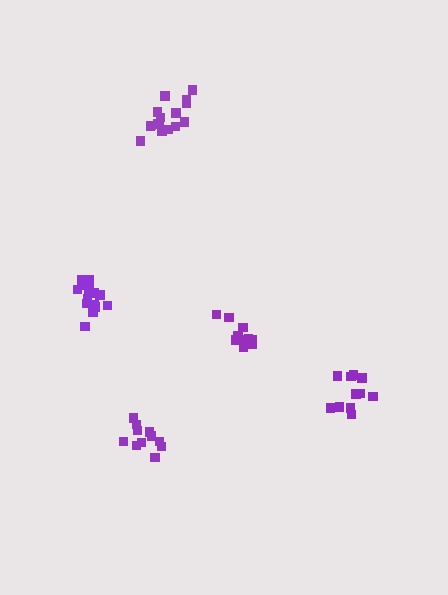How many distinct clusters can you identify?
There are 5 distinct clusters.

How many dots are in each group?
Group 1: 15 dots, Group 2: 16 dots, Group 3: 12 dots, Group 4: 11 dots, Group 5: 11 dots (65 total).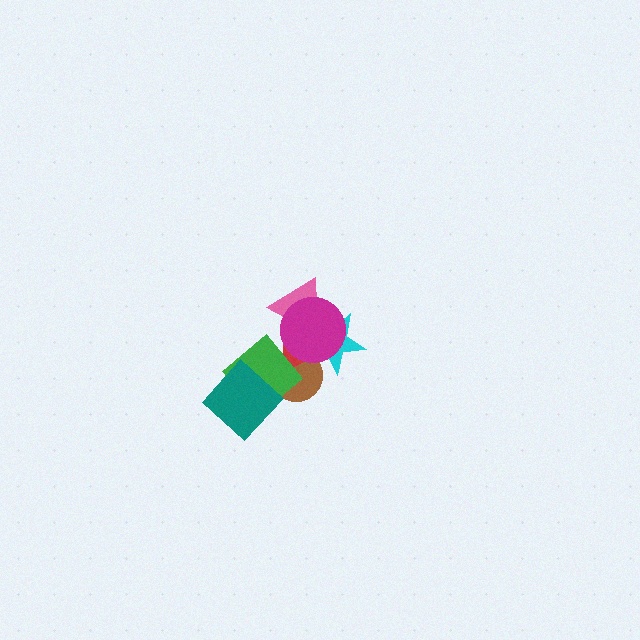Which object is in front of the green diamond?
The teal diamond is in front of the green diamond.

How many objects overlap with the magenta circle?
4 objects overlap with the magenta circle.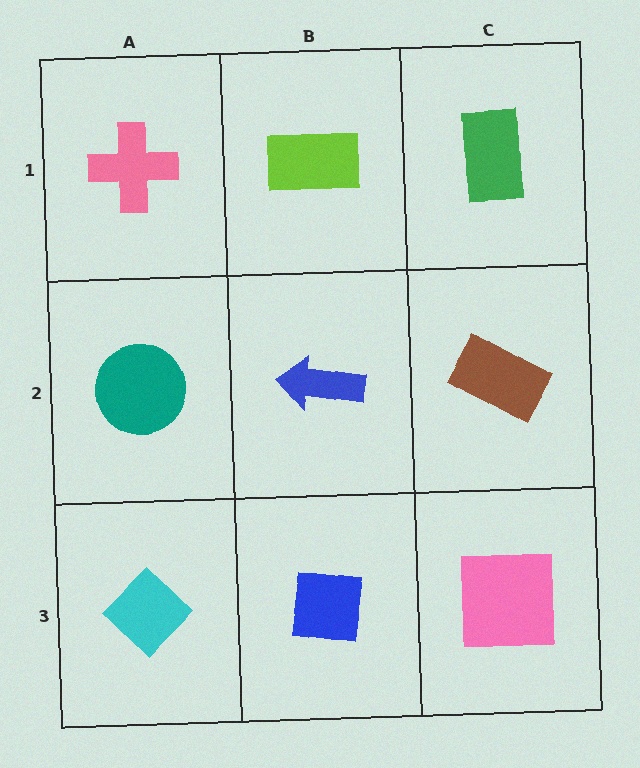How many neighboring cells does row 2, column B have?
4.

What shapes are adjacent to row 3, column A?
A teal circle (row 2, column A), a blue square (row 3, column B).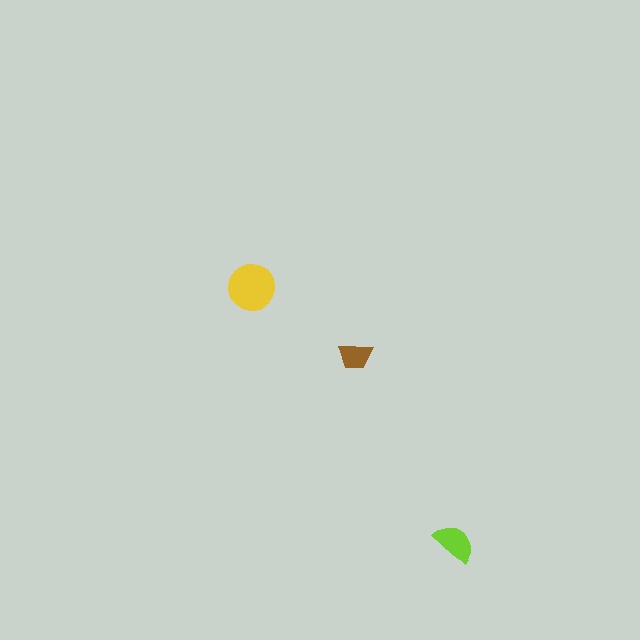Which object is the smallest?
The brown trapezoid.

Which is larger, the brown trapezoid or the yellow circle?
The yellow circle.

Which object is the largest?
The yellow circle.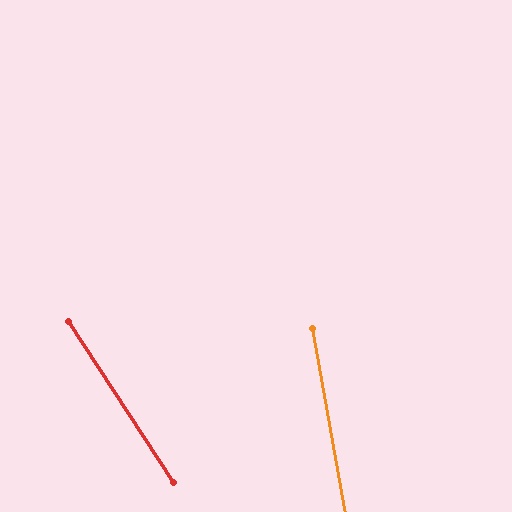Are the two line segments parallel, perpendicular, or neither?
Neither parallel nor perpendicular — they differ by about 23°.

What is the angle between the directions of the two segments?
Approximately 23 degrees.